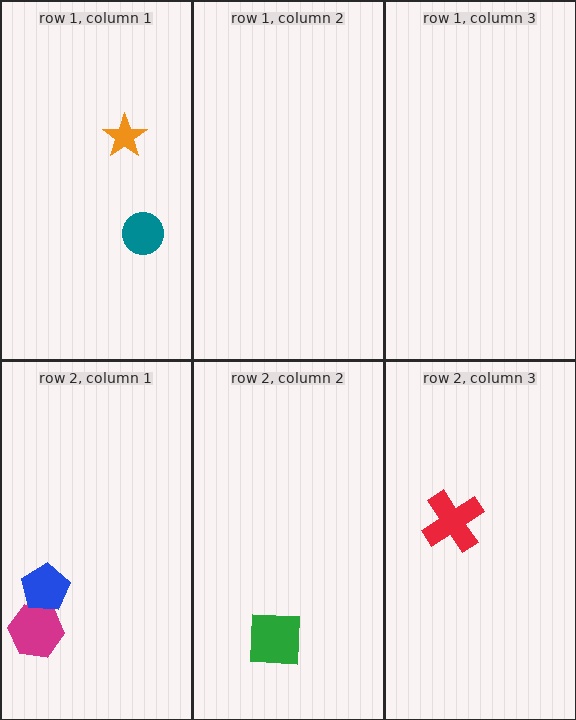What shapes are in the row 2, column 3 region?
The red cross.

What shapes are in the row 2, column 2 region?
The green square.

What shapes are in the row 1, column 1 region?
The teal circle, the orange star.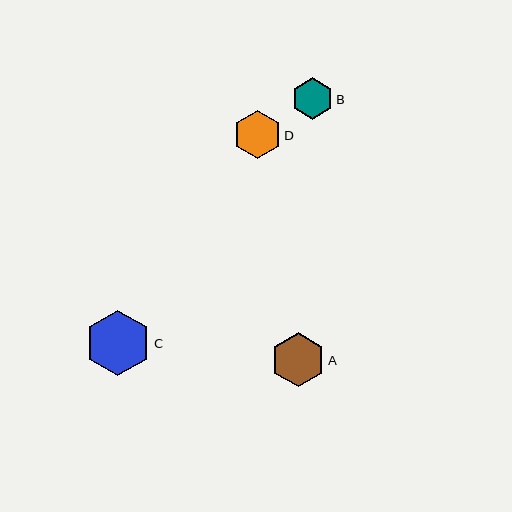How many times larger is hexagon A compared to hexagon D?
Hexagon A is approximately 1.1 times the size of hexagon D.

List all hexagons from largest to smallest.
From largest to smallest: C, A, D, B.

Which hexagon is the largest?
Hexagon C is the largest with a size of approximately 66 pixels.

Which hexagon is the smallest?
Hexagon B is the smallest with a size of approximately 42 pixels.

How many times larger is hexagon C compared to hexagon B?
Hexagon C is approximately 1.6 times the size of hexagon B.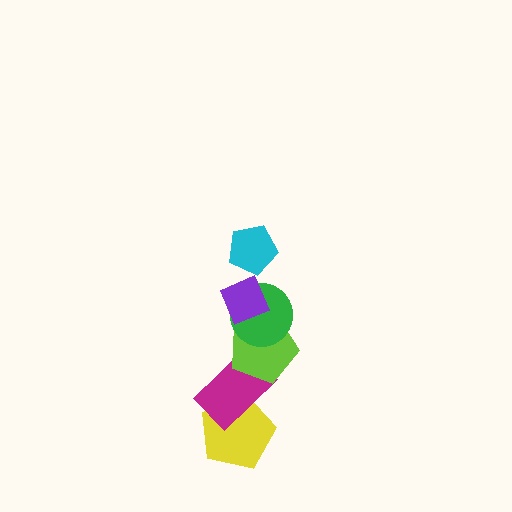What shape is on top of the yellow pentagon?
The magenta rectangle is on top of the yellow pentagon.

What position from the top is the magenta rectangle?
The magenta rectangle is 5th from the top.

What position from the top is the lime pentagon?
The lime pentagon is 4th from the top.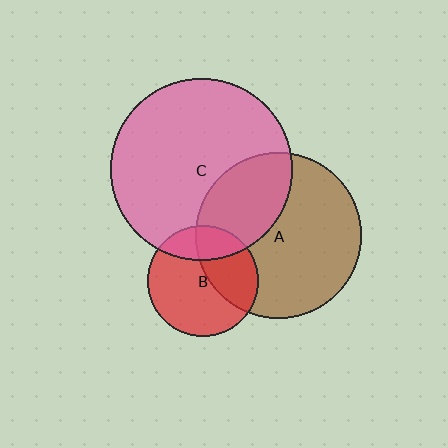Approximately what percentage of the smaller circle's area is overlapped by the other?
Approximately 35%.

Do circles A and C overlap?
Yes.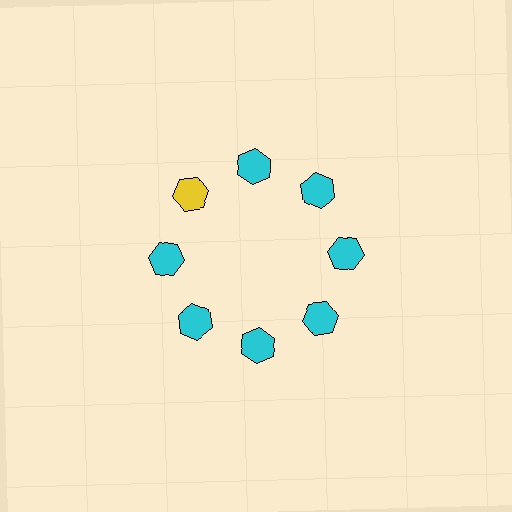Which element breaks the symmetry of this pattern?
The yellow hexagon at roughly the 10 o'clock position breaks the symmetry. All other shapes are cyan hexagons.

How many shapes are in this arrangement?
There are 8 shapes arranged in a ring pattern.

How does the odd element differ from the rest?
It has a different color: yellow instead of cyan.